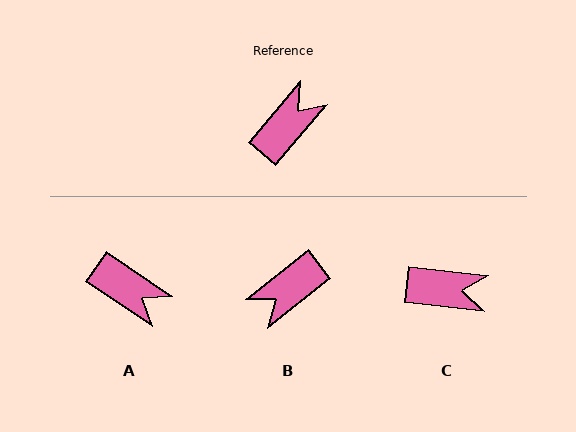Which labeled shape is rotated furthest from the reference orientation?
B, about 169 degrees away.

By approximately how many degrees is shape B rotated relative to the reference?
Approximately 169 degrees counter-clockwise.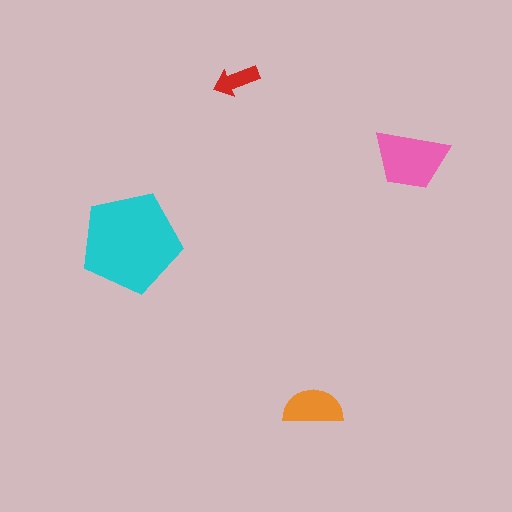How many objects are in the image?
There are 4 objects in the image.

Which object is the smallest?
The red arrow.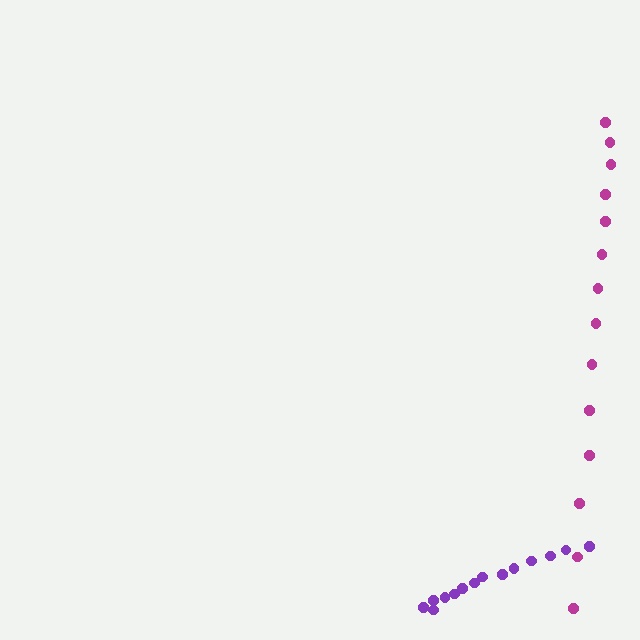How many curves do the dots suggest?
There are 2 distinct paths.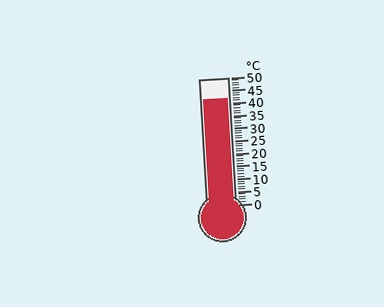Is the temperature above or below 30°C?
The temperature is above 30°C.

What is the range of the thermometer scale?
The thermometer scale ranges from 0°C to 50°C.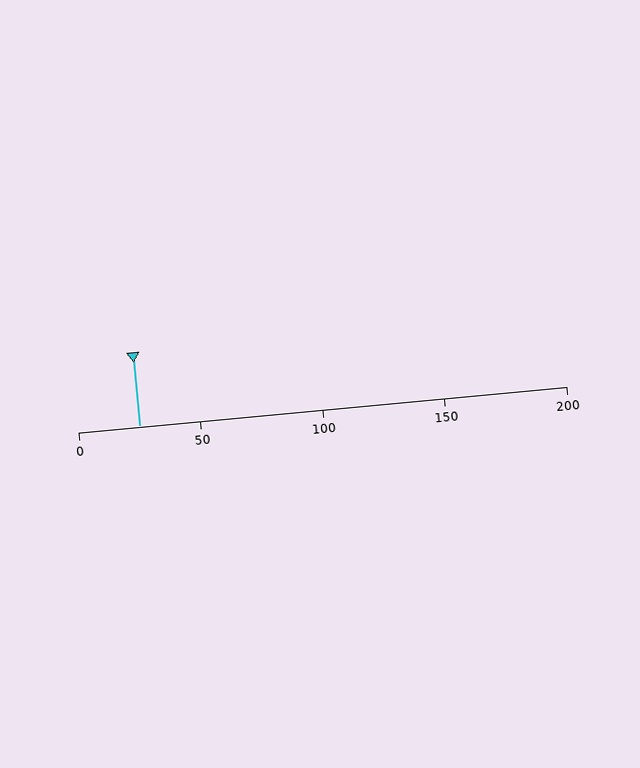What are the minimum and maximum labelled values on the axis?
The axis runs from 0 to 200.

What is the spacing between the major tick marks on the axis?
The major ticks are spaced 50 apart.